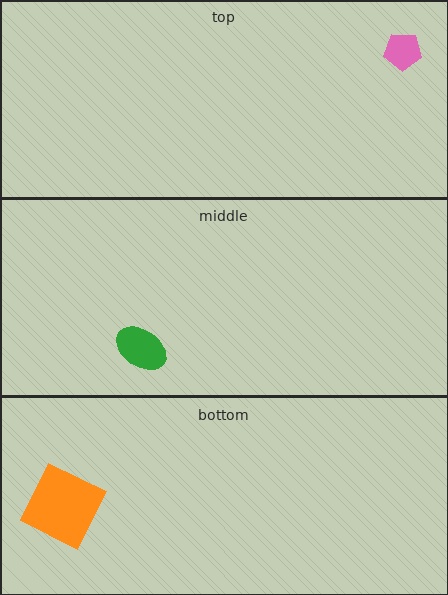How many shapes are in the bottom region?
1.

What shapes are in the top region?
The pink pentagon.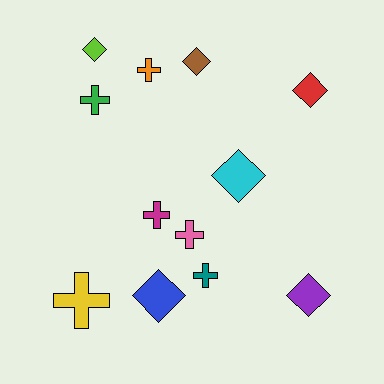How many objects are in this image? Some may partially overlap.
There are 12 objects.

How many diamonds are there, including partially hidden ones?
There are 6 diamonds.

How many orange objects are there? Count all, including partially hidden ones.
There is 1 orange object.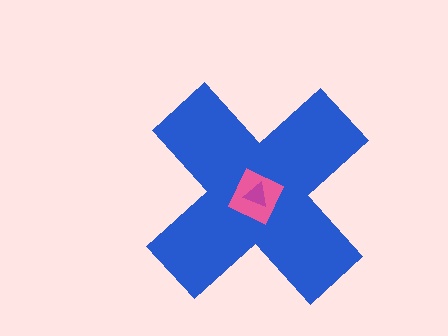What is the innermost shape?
The magenta triangle.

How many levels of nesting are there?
3.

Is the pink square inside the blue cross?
Yes.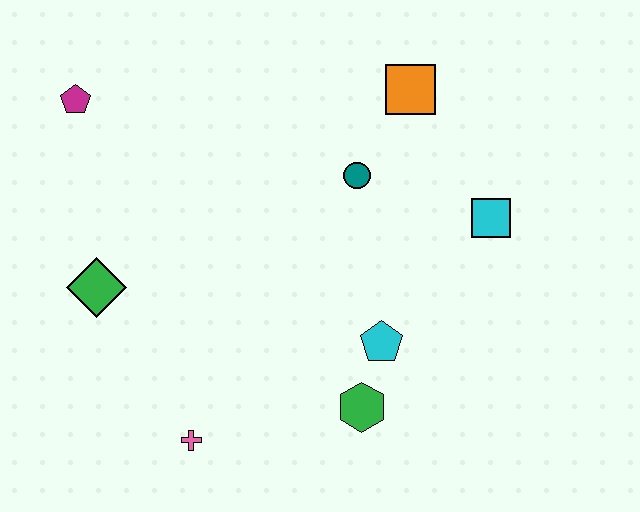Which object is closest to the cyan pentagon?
The green hexagon is closest to the cyan pentagon.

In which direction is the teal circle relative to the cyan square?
The teal circle is to the left of the cyan square.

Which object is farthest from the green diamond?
The cyan square is farthest from the green diamond.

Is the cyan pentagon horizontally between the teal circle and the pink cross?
No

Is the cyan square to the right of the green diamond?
Yes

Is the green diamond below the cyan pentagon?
No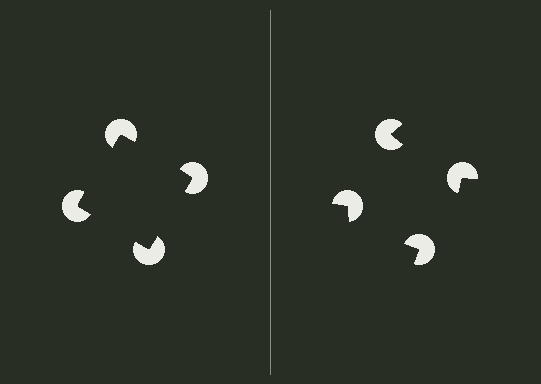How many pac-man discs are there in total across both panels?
8 — 4 on each side.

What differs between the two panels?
The pac-man discs are positioned identically on both sides; only the wedge orientations differ. On the left they align to a square; on the right they are misaligned.